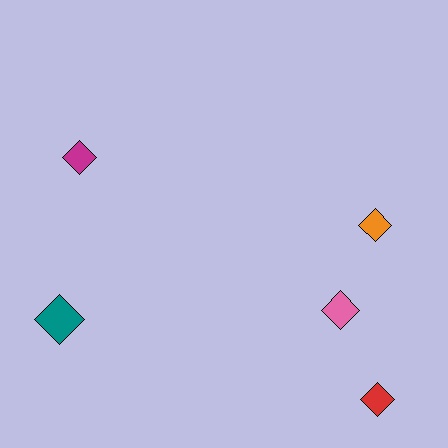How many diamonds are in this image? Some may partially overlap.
There are 5 diamonds.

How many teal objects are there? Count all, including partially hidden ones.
There is 1 teal object.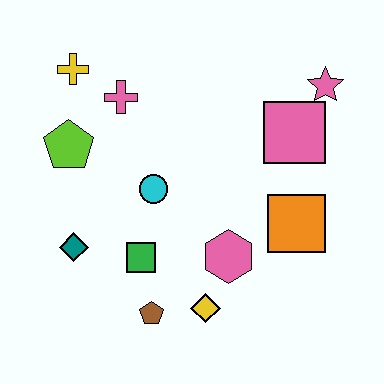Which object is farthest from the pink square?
The teal diamond is farthest from the pink square.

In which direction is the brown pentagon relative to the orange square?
The brown pentagon is to the left of the orange square.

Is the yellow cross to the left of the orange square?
Yes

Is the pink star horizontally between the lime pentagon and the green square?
No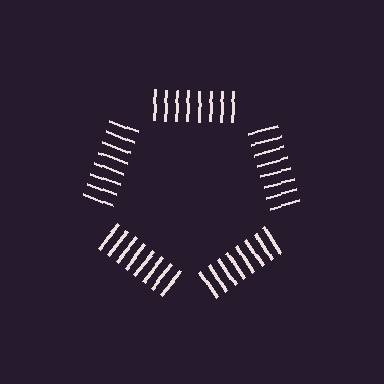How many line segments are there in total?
40 — 8 along each of the 5 edges.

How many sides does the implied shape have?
5 sides — the line-ends trace a pentagon.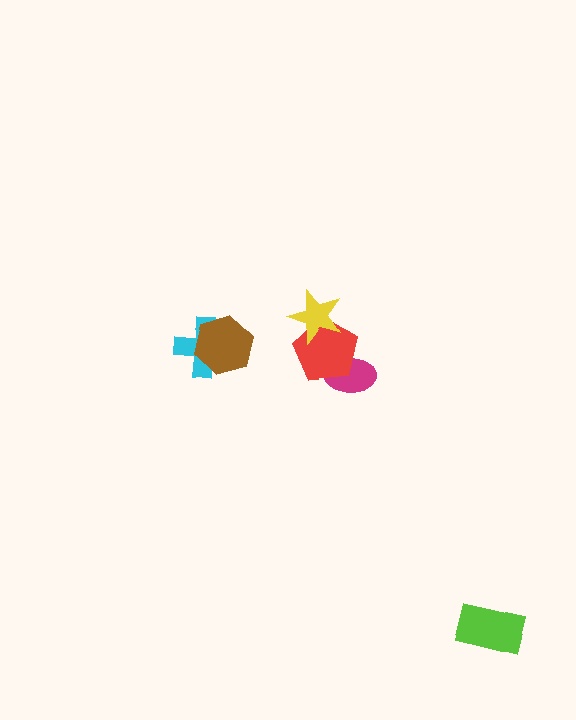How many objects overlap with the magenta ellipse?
1 object overlaps with the magenta ellipse.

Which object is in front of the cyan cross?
The brown hexagon is in front of the cyan cross.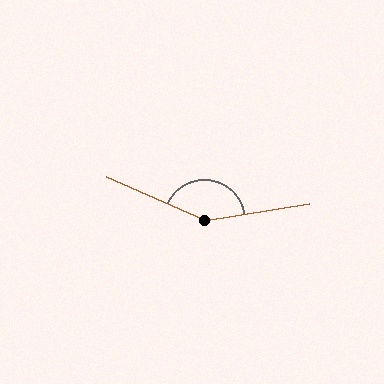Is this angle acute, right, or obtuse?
It is obtuse.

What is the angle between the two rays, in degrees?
Approximately 147 degrees.